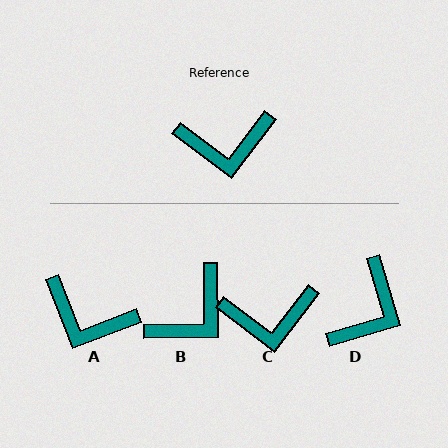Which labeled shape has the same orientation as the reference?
C.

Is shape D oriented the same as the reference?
No, it is off by about 54 degrees.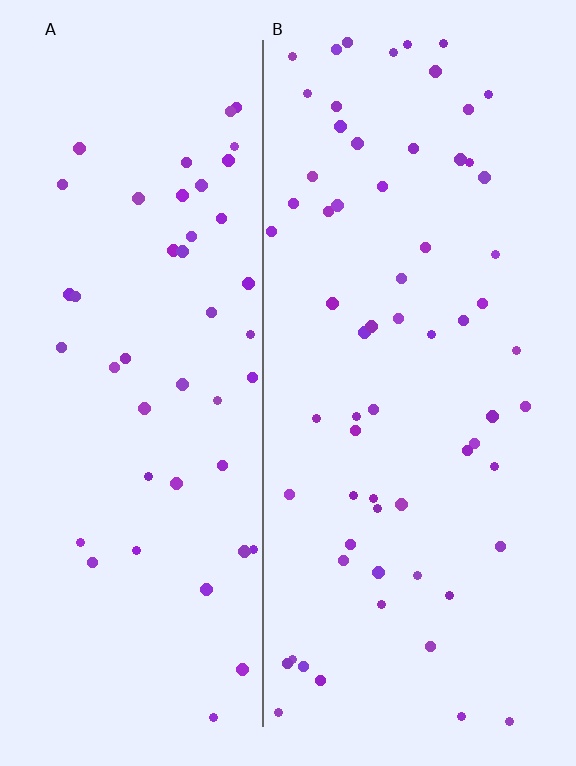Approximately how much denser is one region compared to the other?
Approximately 1.4× — region B over region A.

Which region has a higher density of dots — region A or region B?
B (the right).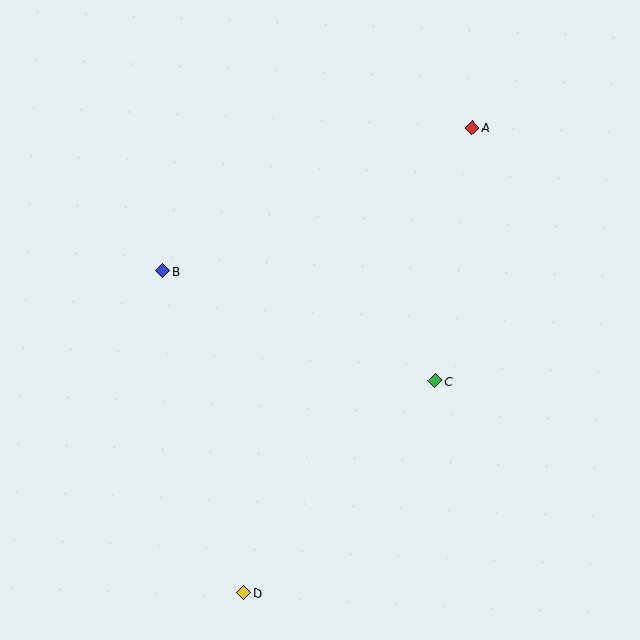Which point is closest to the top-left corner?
Point B is closest to the top-left corner.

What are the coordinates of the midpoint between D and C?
The midpoint between D and C is at (340, 487).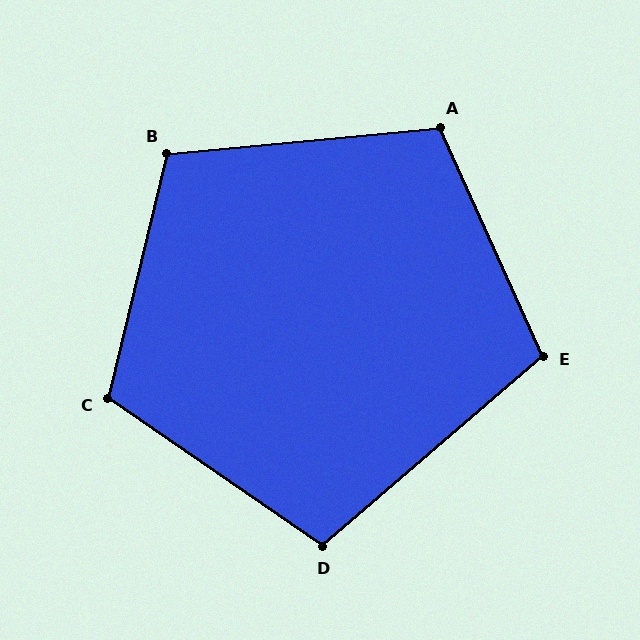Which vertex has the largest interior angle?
C, at approximately 111 degrees.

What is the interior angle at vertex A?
Approximately 109 degrees (obtuse).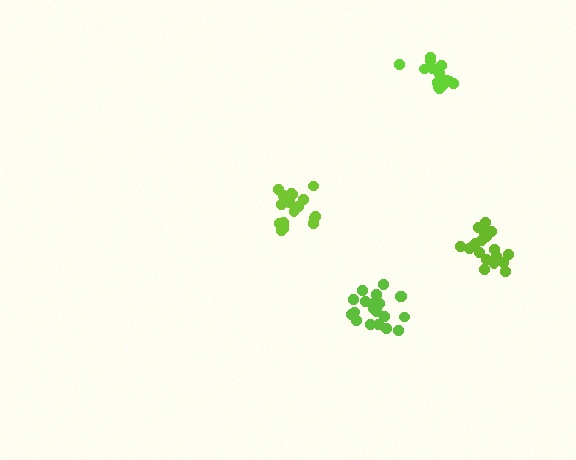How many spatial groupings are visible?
There are 4 spatial groupings.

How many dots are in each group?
Group 1: 21 dots, Group 2: 15 dots, Group 3: 20 dots, Group 4: 18 dots (74 total).